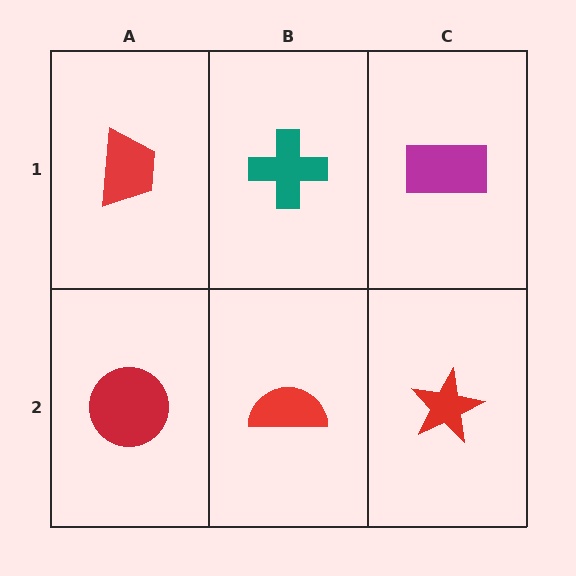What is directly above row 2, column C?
A magenta rectangle.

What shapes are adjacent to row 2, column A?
A red trapezoid (row 1, column A), a red semicircle (row 2, column B).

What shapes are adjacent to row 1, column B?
A red semicircle (row 2, column B), a red trapezoid (row 1, column A), a magenta rectangle (row 1, column C).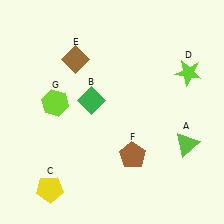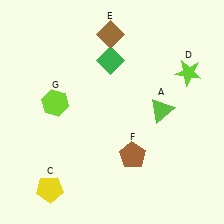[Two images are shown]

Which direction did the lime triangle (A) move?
The lime triangle (A) moved up.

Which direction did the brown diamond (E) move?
The brown diamond (E) moved right.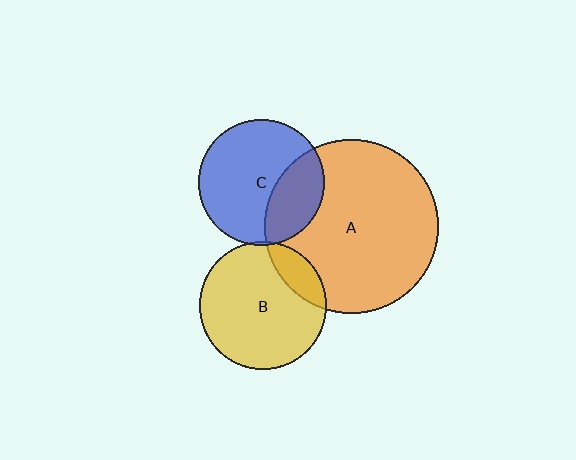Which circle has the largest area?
Circle A (orange).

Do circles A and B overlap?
Yes.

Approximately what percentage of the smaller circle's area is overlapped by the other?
Approximately 15%.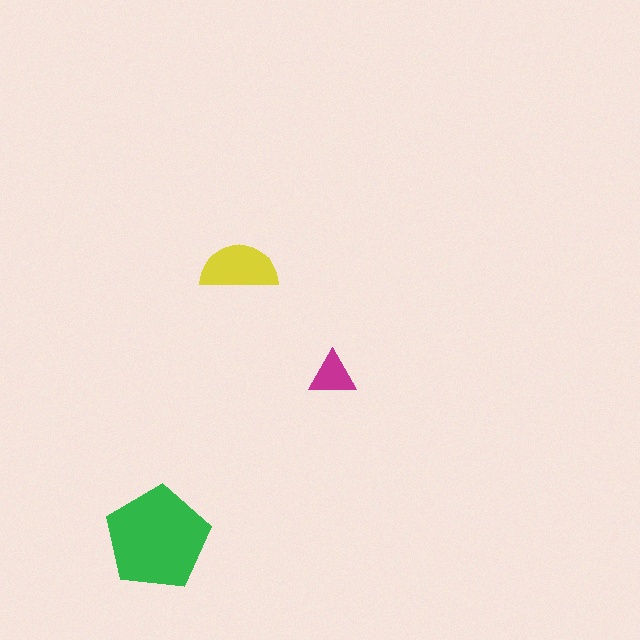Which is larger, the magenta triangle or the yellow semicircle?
The yellow semicircle.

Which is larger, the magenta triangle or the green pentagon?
The green pentagon.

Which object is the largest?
The green pentagon.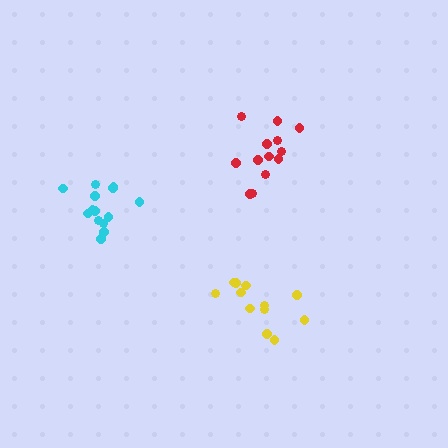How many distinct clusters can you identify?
There are 3 distinct clusters.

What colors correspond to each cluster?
The clusters are colored: red, yellow, cyan.